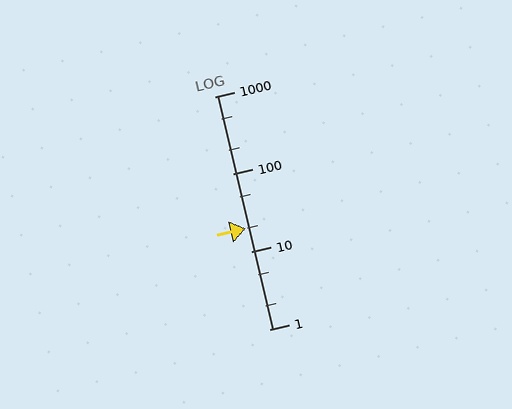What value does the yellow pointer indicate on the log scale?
The pointer indicates approximately 20.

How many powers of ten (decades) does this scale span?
The scale spans 3 decades, from 1 to 1000.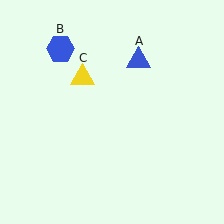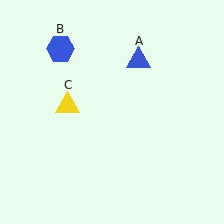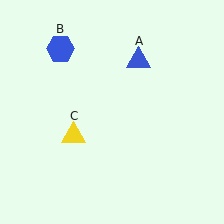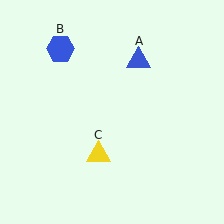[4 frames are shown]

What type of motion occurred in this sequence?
The yellow triangle (object C) rotated counterclockwise around the center of the scene.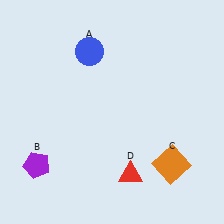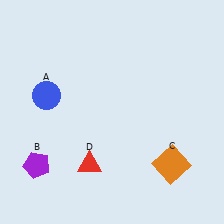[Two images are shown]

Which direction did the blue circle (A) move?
The blue circle (A) moved down.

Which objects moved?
The objects that moved are: the blue circle (A), the red triangle (D).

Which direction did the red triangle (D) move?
The red triangle (D) moved left.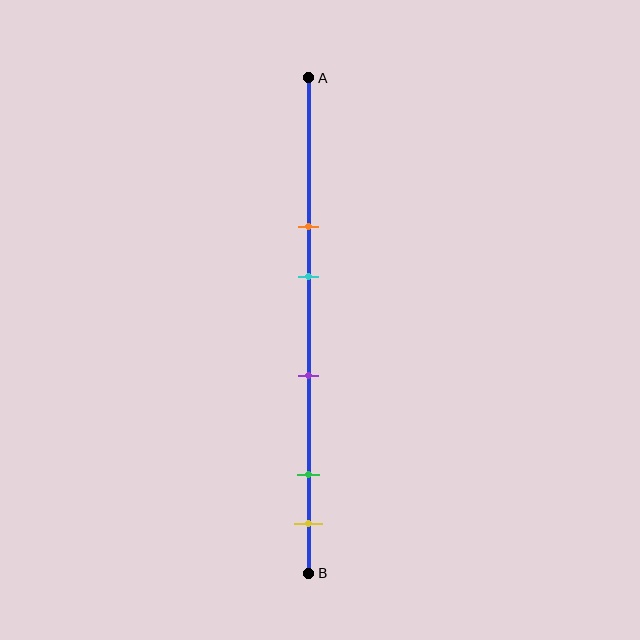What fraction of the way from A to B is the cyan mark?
The cyan mark is approximately 40% (0.4) of the way from A to B.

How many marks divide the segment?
There are 5 marks dividing the segment.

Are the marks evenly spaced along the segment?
No, the marks are not evenly spaced.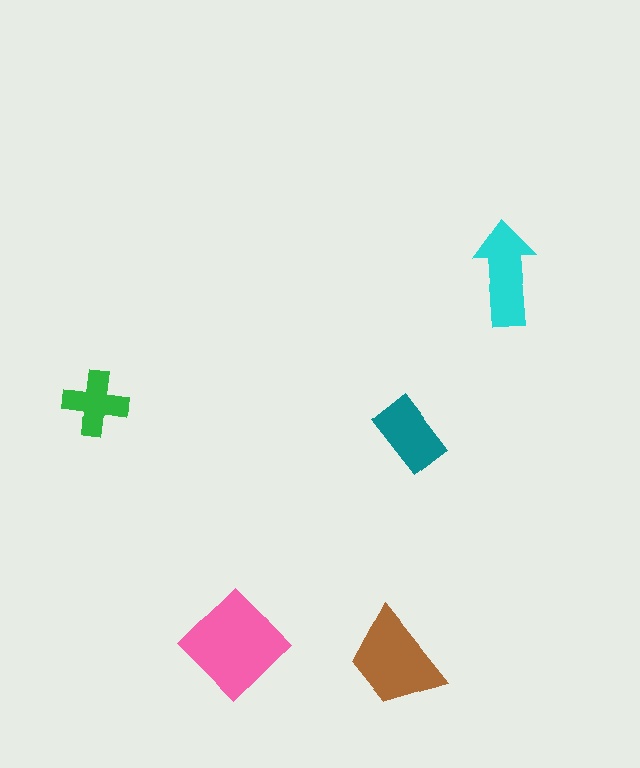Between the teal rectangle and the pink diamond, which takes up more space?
The pink diamond.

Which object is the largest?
The pink diamond.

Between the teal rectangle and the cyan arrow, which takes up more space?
The cyan arrow.